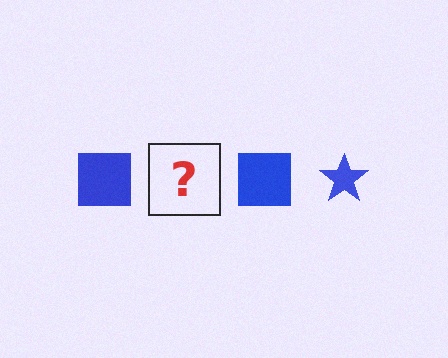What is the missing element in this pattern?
The missing element is a blue star.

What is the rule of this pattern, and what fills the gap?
The rule is that the pattern cycles through square, star shapes in blue. The gap should be filled with a blue star.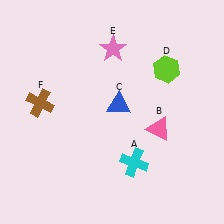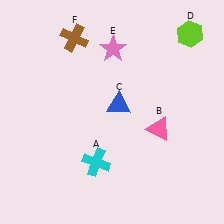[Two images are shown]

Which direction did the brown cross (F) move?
The brown cross (F) moved up.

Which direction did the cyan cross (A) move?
The cyan cross (A) moved left.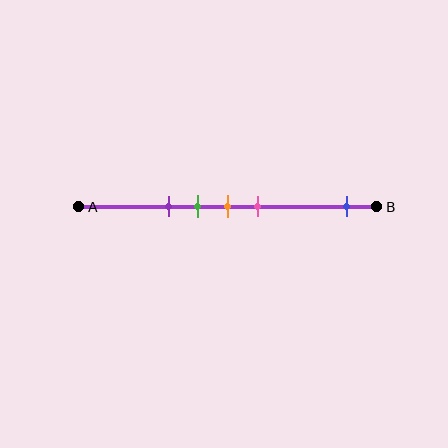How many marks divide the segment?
There are 5 marks dividing the segment.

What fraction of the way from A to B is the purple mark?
The purple mark is approximately 30% (0.3) of the way from A to B.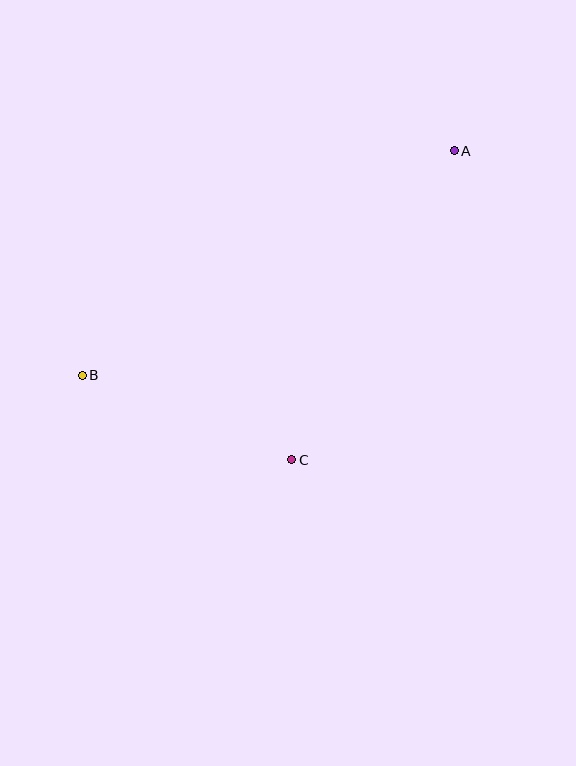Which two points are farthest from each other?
Points A and B are farthest from each other.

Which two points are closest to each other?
Points B and C are closest to each other.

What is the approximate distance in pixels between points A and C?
The distance between A and C is approximately 349 pixels.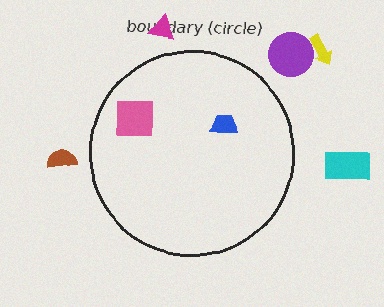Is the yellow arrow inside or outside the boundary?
Outside.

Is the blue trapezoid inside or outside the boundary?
Inside.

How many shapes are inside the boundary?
2 inside, 5 outside.